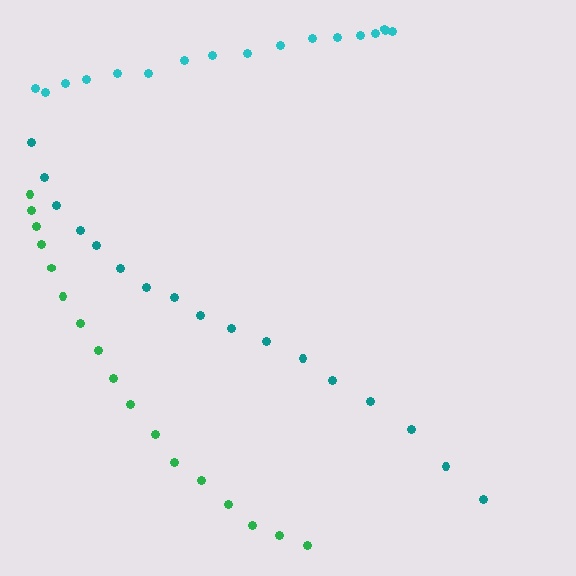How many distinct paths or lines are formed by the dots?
There are 3 distinct paths.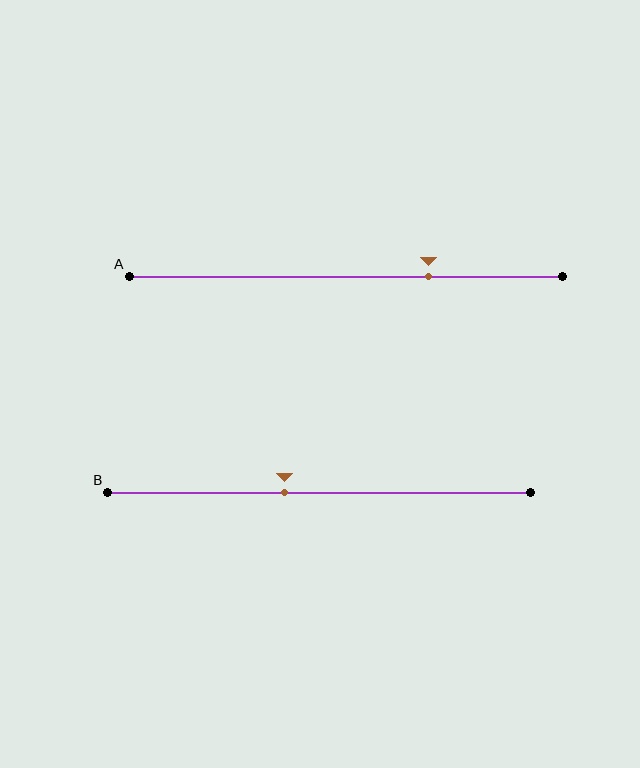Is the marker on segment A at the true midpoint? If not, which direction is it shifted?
No, the marker on segment A is shifted to the right by about 19% of the segment length.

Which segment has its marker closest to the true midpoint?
Segment B has its marker closest to the true midpoint.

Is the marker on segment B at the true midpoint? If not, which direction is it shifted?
No, the marker on segment B is shifted to the left by about 8% of the segment length.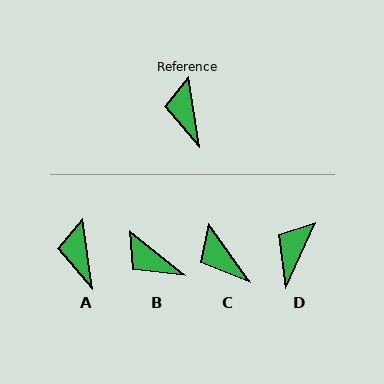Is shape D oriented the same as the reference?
No, it is off by about 32 degrees.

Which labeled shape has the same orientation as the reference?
A.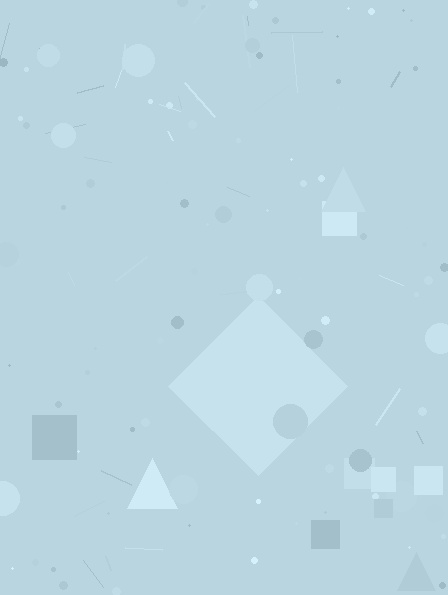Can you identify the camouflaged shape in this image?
The camouflaged shape is a diamond.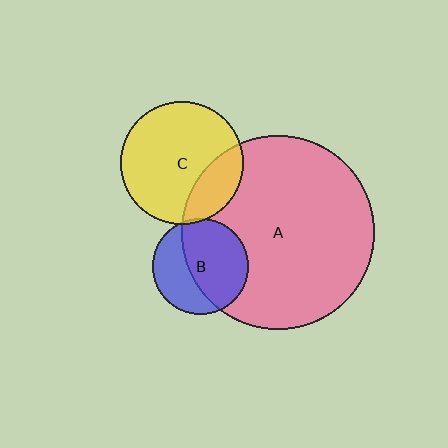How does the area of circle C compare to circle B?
Approximately 1.6 times.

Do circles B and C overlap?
Yes.